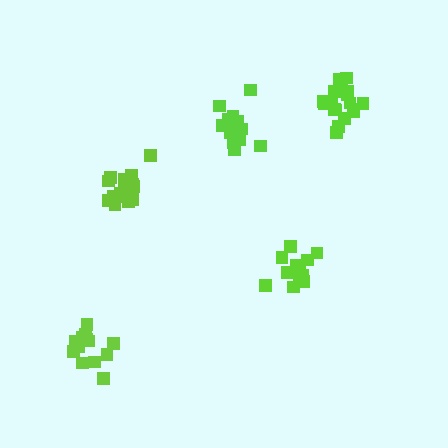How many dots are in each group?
Group 1: 17 dots, Group 2: 13 dots, Group 3: 14 dots, Group 4: 12 dots, Group 5: 18 dots (74 total).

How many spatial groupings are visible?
There are 5 spatial groupings.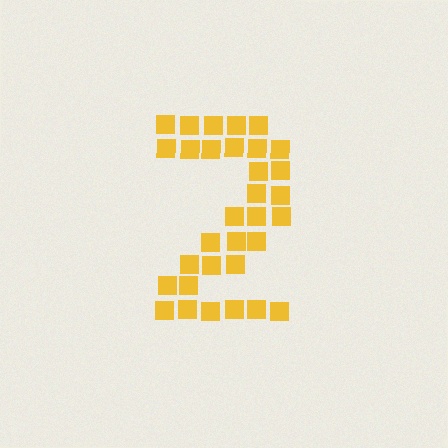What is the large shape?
The large shape is the digit 2.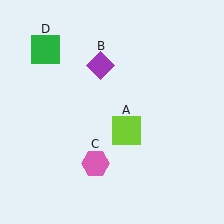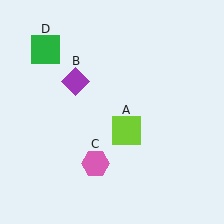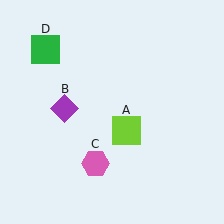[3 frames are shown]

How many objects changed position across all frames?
1 object changed position: purple diamond (object B).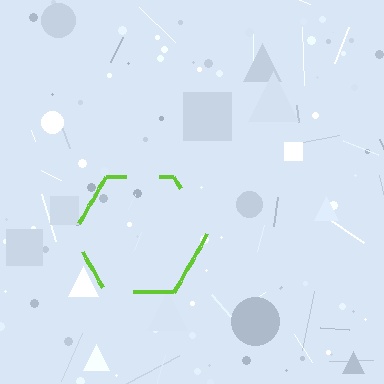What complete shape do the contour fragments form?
The contour fragments form a hexagon.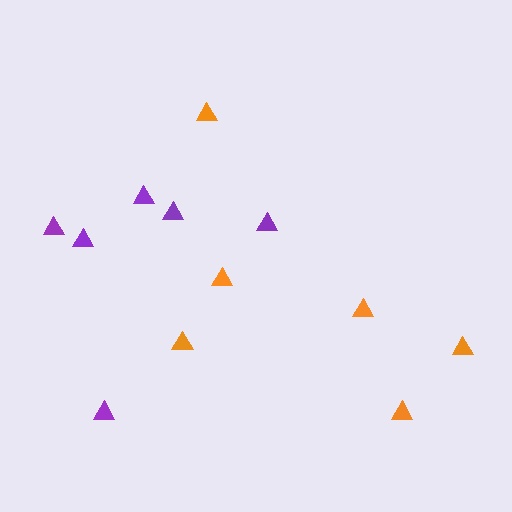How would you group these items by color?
There are 2 groups: one group of orange triangles (6) and one group of purple triangles (6).